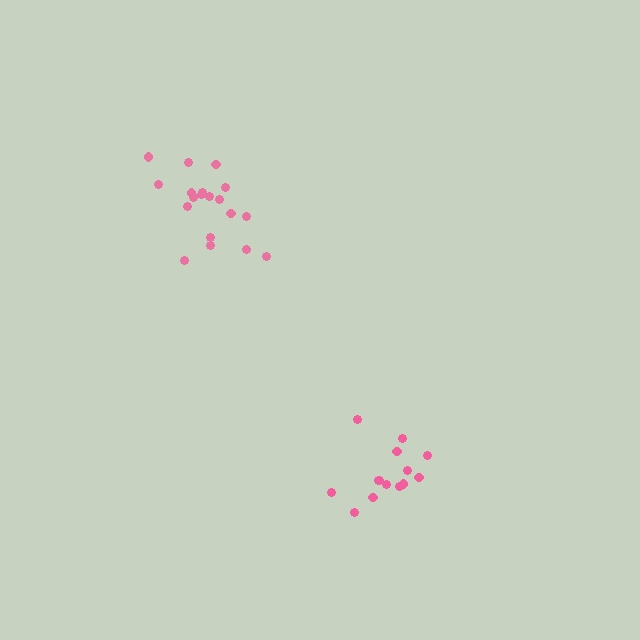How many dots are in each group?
Group 1: 14 dots, Group 2: 19 dots (33 total).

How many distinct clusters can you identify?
There are 2 distinct clusters.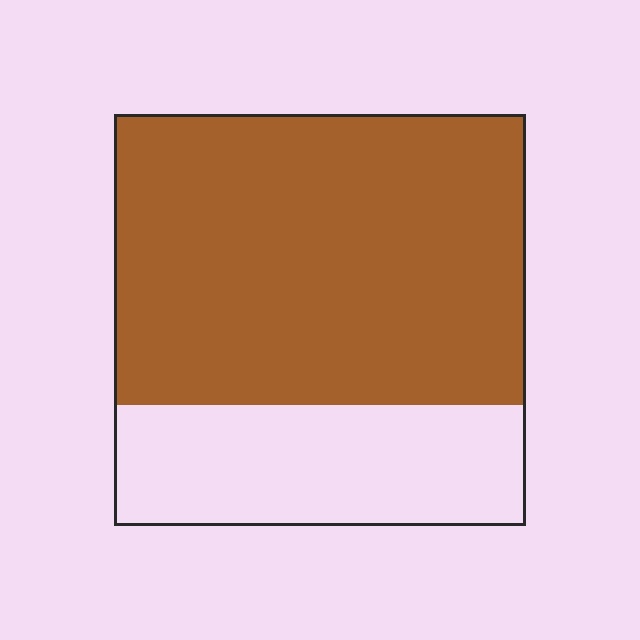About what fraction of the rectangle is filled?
About two thirds (2/3).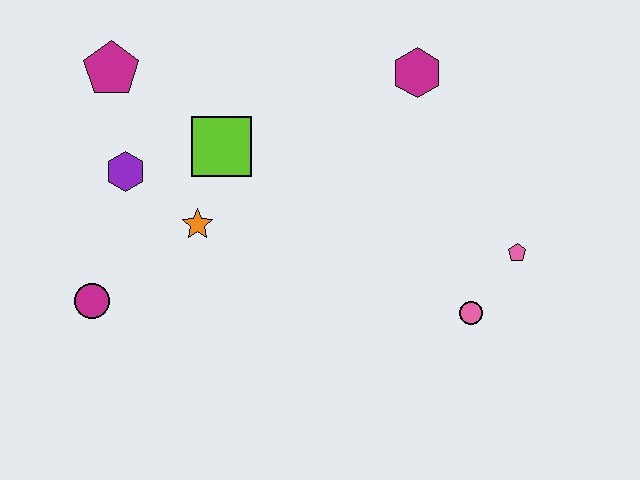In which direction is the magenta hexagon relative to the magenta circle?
The magenta hexagon is to the right of the magenta circle.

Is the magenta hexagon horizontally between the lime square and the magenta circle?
No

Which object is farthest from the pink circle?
The magenta pentagon is farthest from the pink circle.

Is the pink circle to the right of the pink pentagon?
No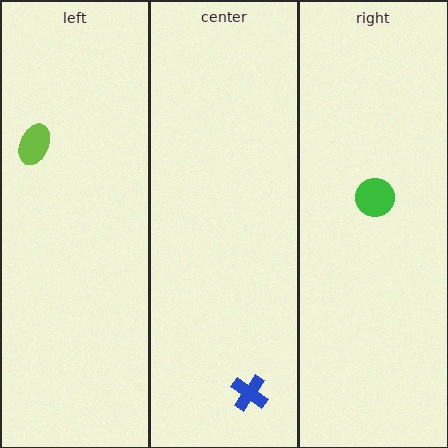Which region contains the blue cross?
The center region.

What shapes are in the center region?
The blue cross.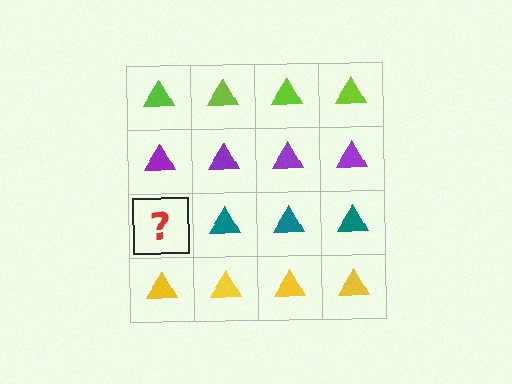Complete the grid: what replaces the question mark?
The question mark should be replaced with a teal triangle.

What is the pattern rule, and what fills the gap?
The rule is that each row has a consistent color. The gap should be filled with a teal triangle.